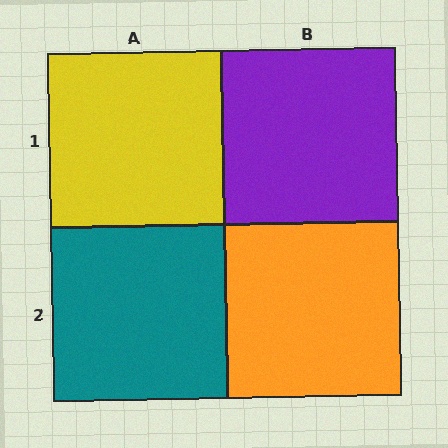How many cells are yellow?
1 cell is yellow.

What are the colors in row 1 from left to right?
Yellow, purple.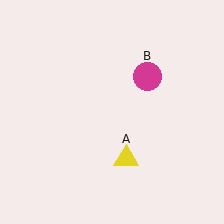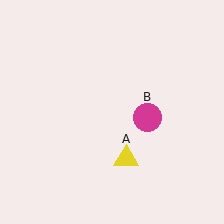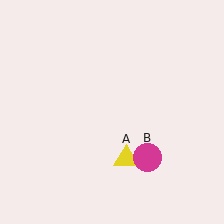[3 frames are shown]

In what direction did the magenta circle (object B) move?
The magenta circle (object B) moved down.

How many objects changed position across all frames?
1 object changed position: magenta circle (object B).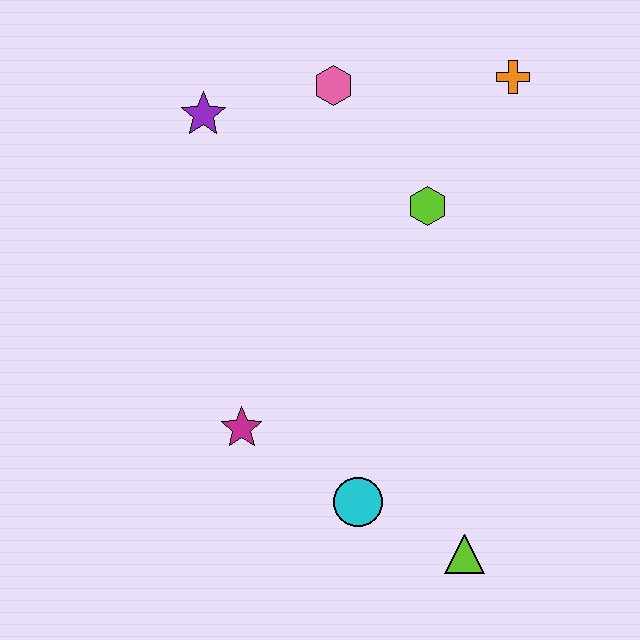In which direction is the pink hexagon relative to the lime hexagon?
The pink hexagon is above the lime hexagon.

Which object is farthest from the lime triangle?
The purple star is farthest from the lime triangle.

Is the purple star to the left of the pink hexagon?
Yes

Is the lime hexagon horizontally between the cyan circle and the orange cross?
Yes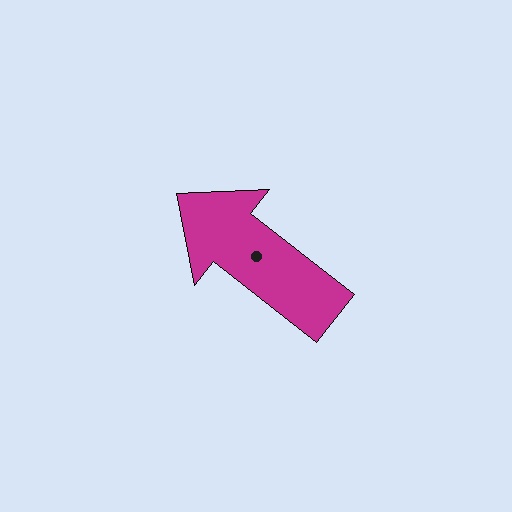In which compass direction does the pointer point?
Northwest.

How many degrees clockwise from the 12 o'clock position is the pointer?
Approximately 308 degrees.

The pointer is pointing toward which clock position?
Roughly 10 o'clock.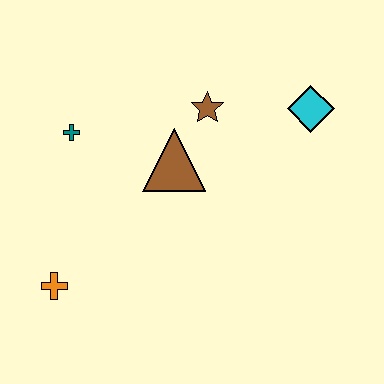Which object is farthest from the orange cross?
The cyan diamond is farthest from the orange cross.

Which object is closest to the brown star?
The brown triangle is closest to the brown star.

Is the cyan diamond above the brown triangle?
Yes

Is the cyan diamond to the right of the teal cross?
Yes